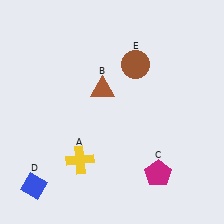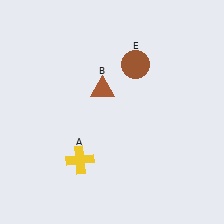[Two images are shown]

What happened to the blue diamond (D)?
The blue diamond (D) was removed in Image 2. It was in the bottom-left area of Image 1.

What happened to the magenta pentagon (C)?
The magenta pentagon (C) was removed in Image 2. It was in the bottom-right area of Image 1.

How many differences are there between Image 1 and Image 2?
There are 2 differences between the two images.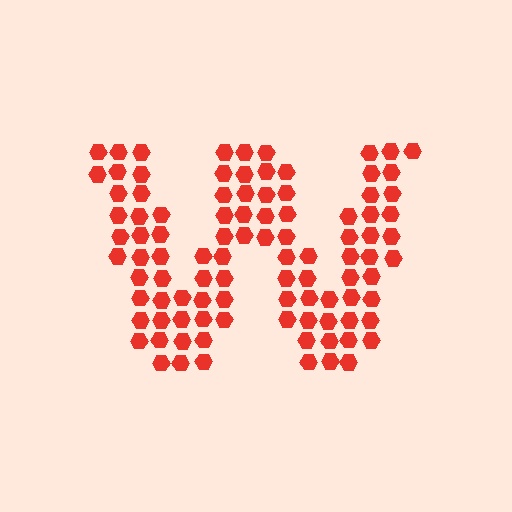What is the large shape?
The large shape is the letter W.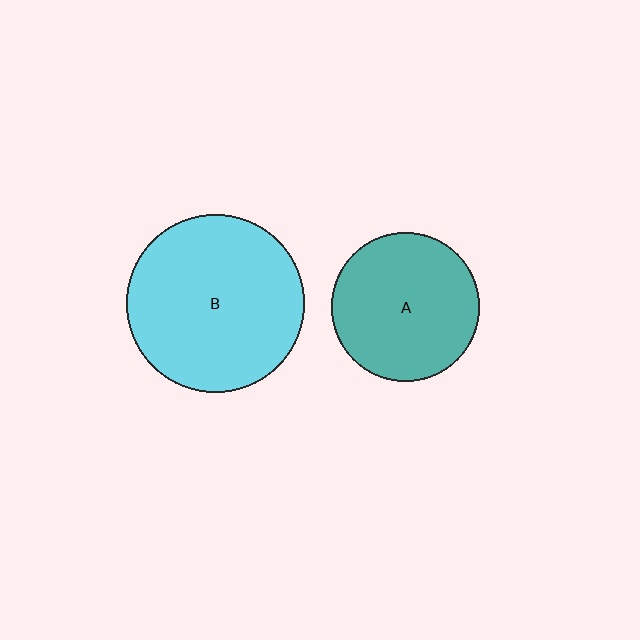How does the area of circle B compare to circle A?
Approximately 1.4 times.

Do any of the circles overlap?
No, none of the circles overlap.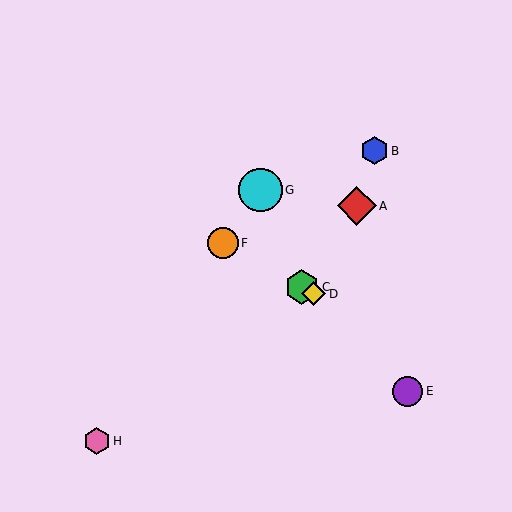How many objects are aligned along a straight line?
3 objects (C, D, F) are aligned along a straight line.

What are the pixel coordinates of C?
Object C is at (302, 287).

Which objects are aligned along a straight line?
Objects C, D, F are aligned along a straight line.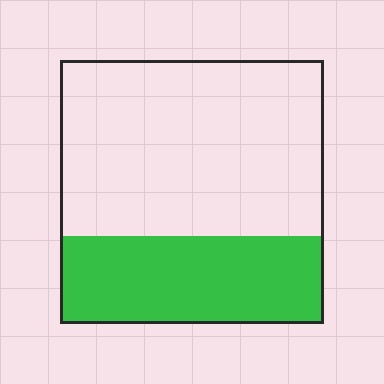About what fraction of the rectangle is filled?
About one third (1/3).